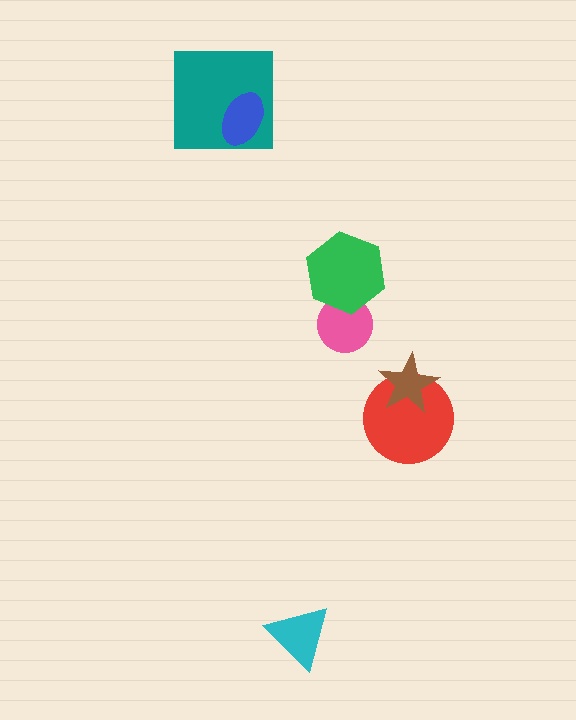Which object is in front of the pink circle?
The green hexagon is in front of the pink circle.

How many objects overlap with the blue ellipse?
1 object overlaps with the blue ellipse.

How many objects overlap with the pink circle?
1 object overlaps with the pink circle.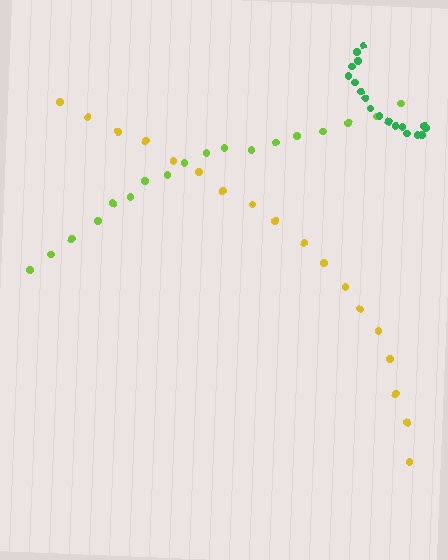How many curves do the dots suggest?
There are 3 distinct paths.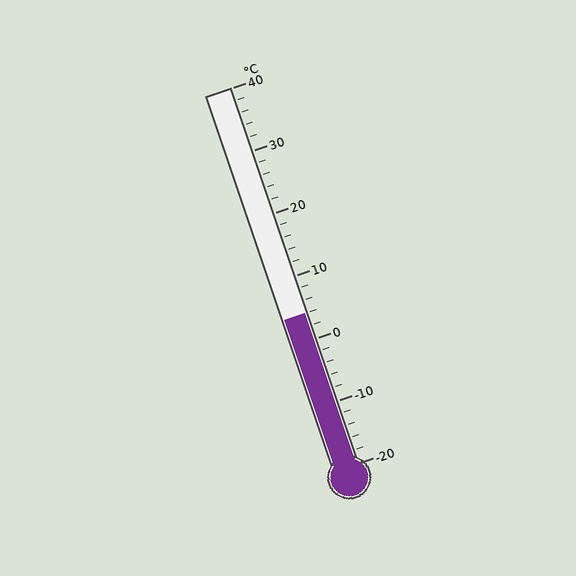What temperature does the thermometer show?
The thermometer shows approximately 4°C.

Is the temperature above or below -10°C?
The temperature is above -10°C.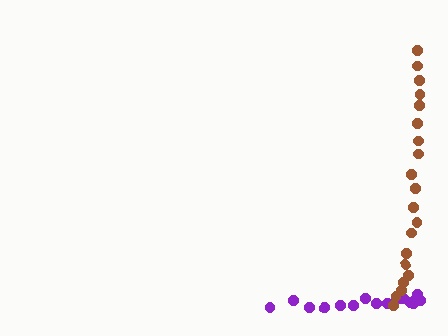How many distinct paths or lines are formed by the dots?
There are 2 distinct paths.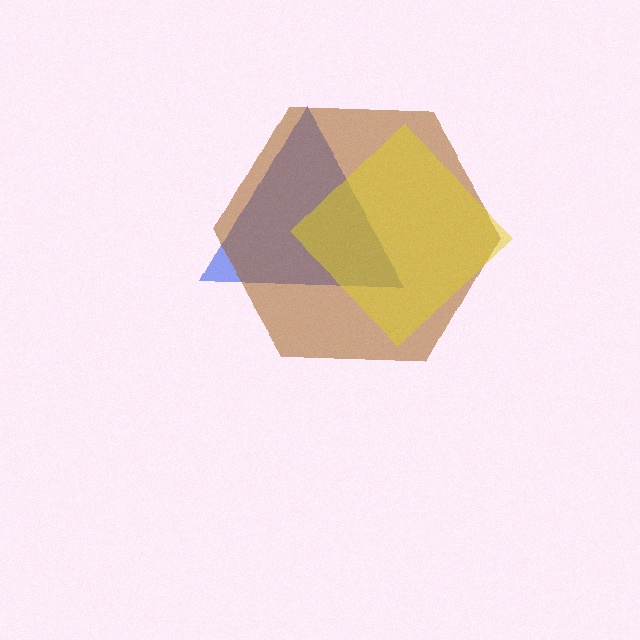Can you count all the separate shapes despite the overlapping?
Yes, there are 3 separate shapes.